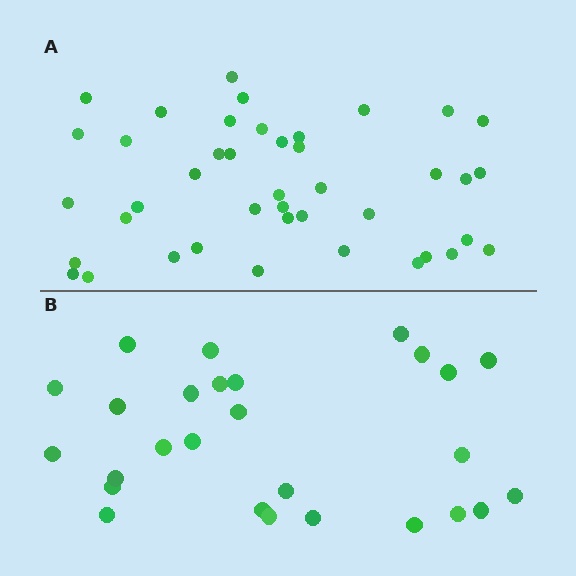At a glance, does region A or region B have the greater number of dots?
Region A (the top region) has more dots.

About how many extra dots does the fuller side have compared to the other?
Region A has approximately 15 more dots than region B.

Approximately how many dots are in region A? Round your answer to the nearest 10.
About 40 dots. (The exact count is 42, which rounds to 40.)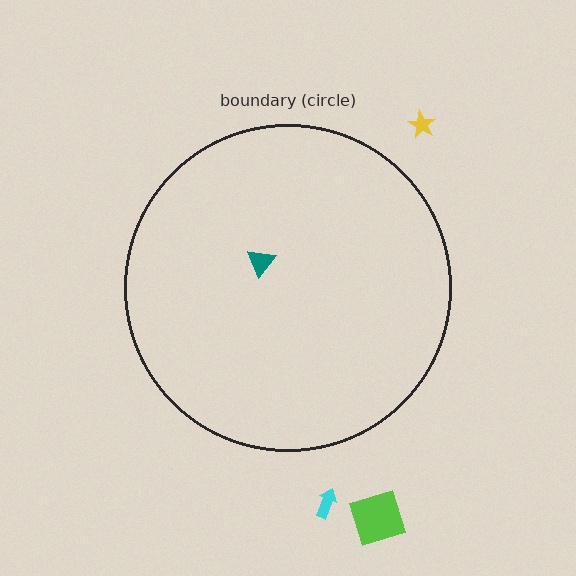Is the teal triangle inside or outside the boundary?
Inside.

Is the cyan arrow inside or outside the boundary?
Outside.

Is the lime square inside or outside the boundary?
Outside.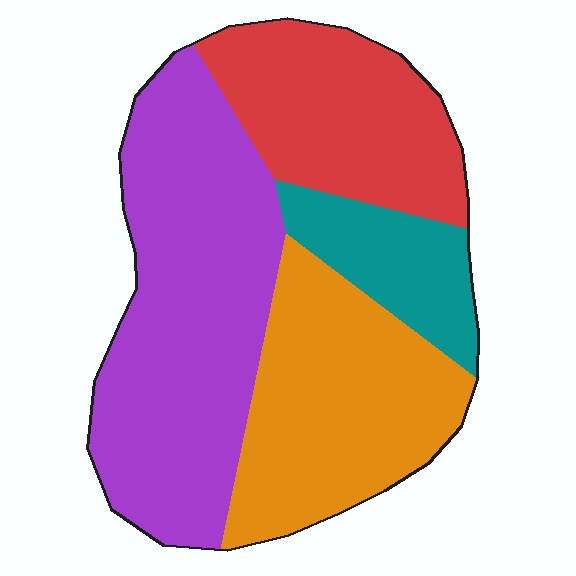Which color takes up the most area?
Purple, at roughly 40%.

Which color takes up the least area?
Teal, at roughly 10%.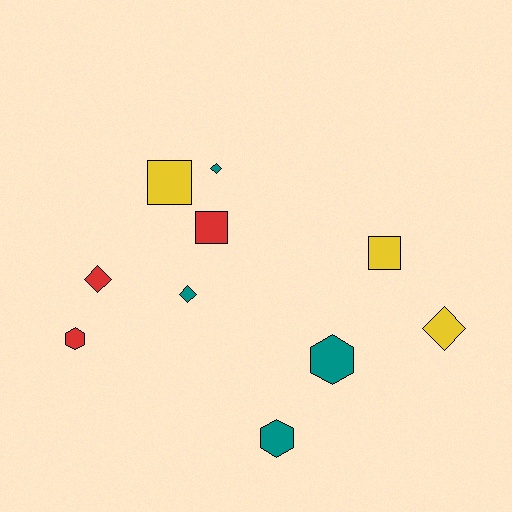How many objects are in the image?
There are 10 objects.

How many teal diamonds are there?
There are 2 teal diamonds.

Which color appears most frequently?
Teal, with 4 objects.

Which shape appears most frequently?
Diamond, with 4 objects.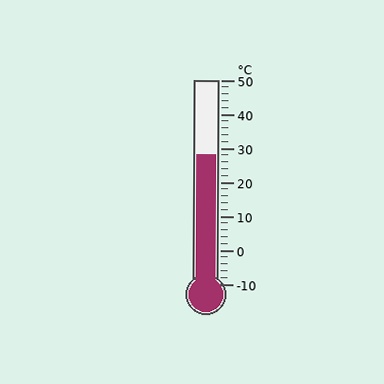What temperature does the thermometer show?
The thermometer shows approximately 28°C.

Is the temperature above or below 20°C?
The temperature is above 20°C.